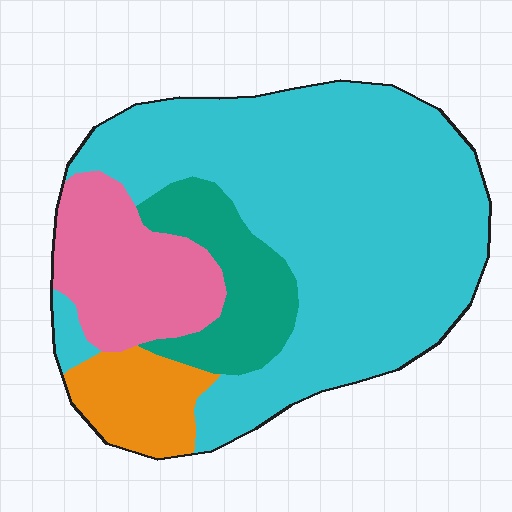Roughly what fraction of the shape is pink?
Pink takes up less than a sixth of the shape.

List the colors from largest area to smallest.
From largest to smallest: cyan, pink, teal, orange.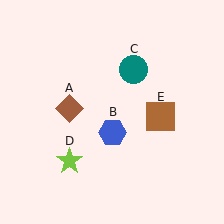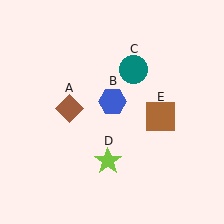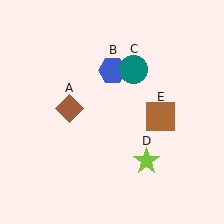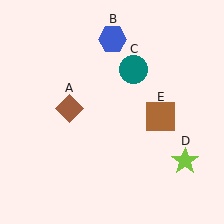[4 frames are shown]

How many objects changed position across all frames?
2 objects changed position: blue hexagon (object B), lime star (object D).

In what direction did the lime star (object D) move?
The lime star (object D) moved right.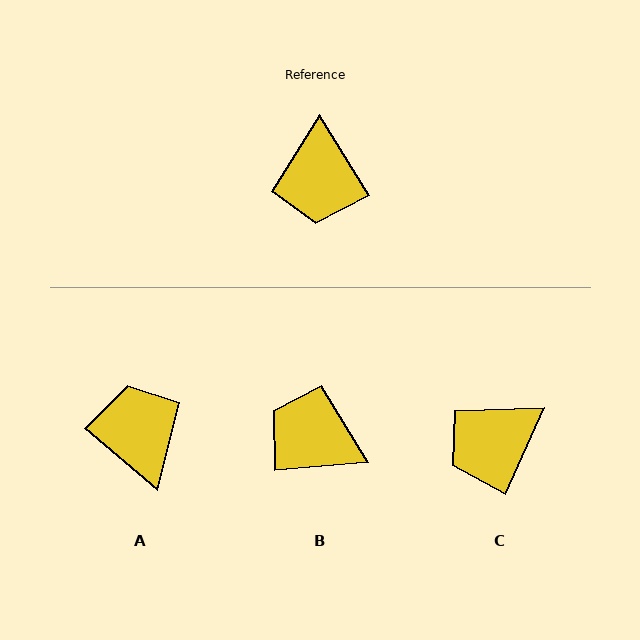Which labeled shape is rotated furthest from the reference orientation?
A, about 162 degrees away.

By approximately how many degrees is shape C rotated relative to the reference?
Approximately 56 degrees clockwise.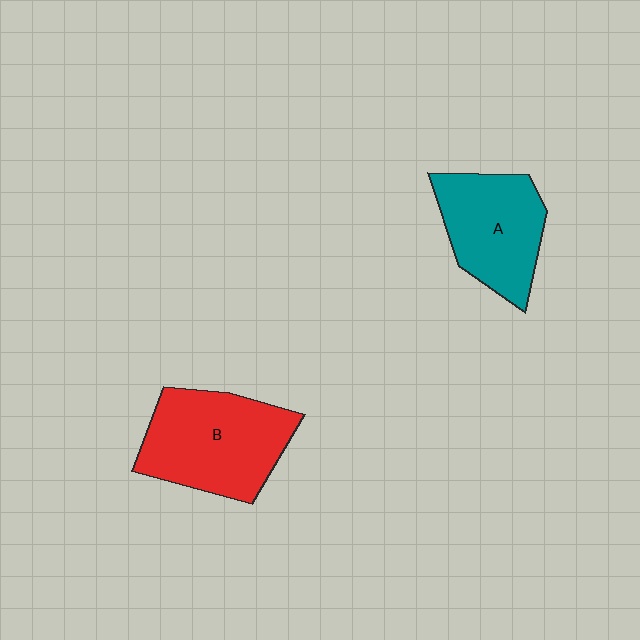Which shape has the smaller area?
Shape A (teal).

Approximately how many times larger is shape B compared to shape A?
Approximately 1.2 times.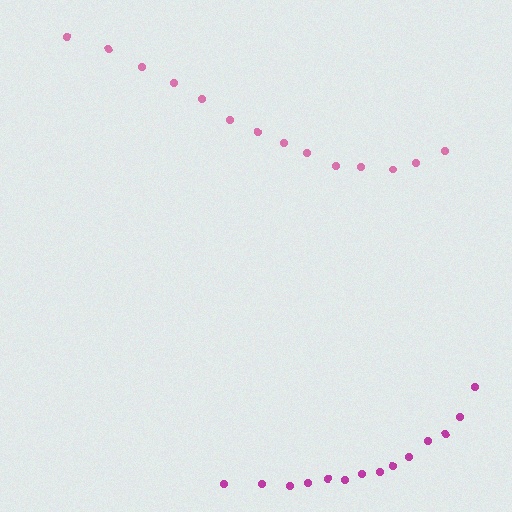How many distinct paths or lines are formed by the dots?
There are 2 distinct paths.